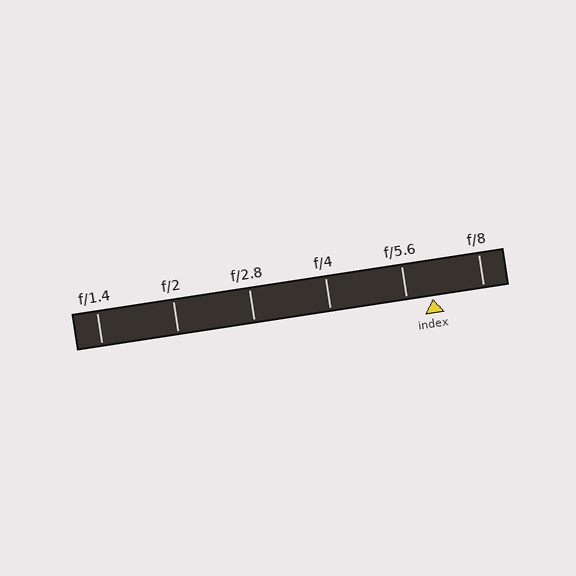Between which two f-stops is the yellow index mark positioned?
The index mark is between f/5.6 and f/8.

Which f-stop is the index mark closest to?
The index mark is closest to f/5.6.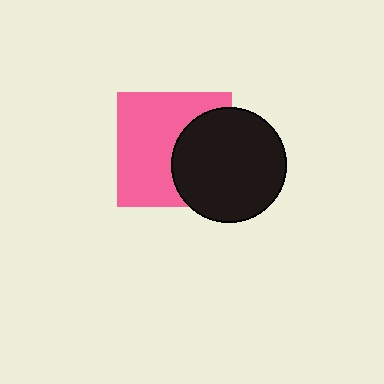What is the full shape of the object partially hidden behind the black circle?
The partially hidden object is a pink square.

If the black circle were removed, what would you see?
You would see the complete pink square.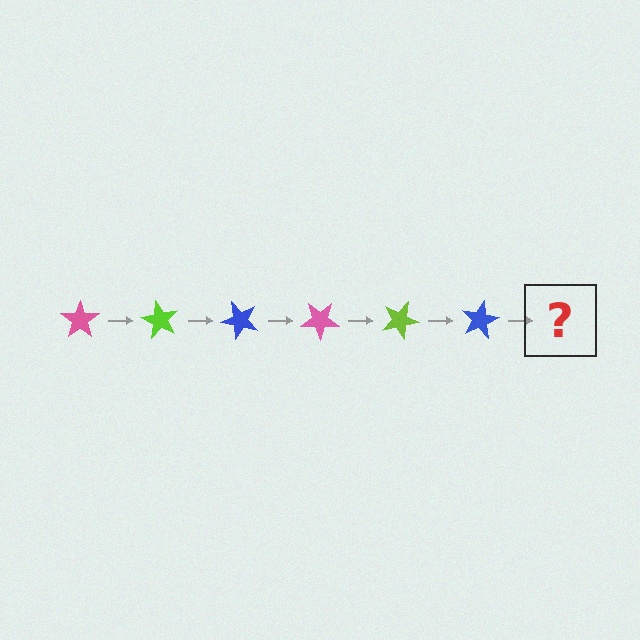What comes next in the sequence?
The next element should be a pink star, rotated 360 degrees from the start.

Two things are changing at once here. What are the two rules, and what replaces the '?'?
The two rules are that it rotates 60 degrees each step and the color cycles through pink, lime, and blue. The '?' should be a pink star, rotated 360 degrees from the start.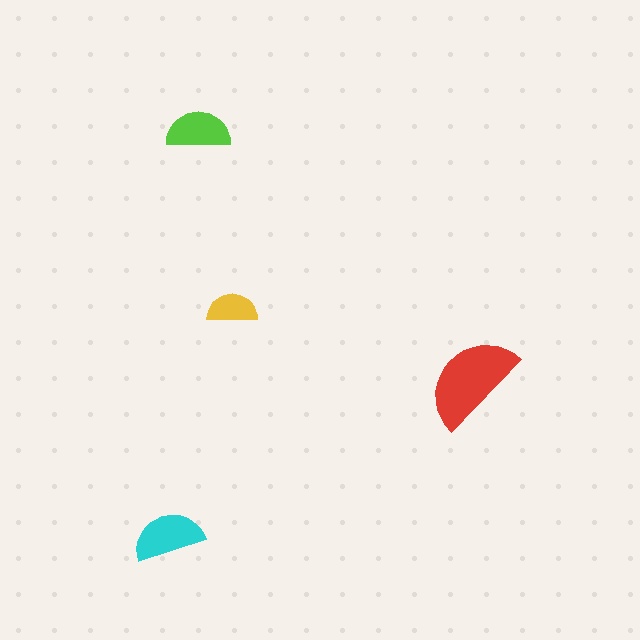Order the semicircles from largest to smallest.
the red one, the cyan one, the lime one, the yellow one.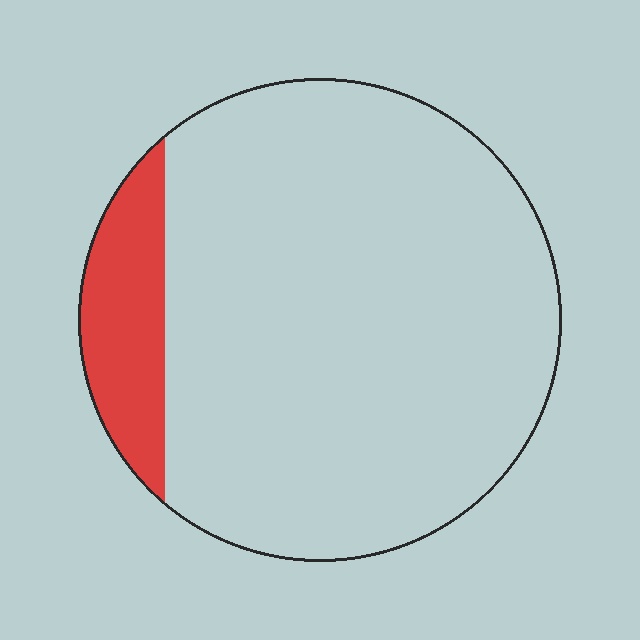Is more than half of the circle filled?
No.